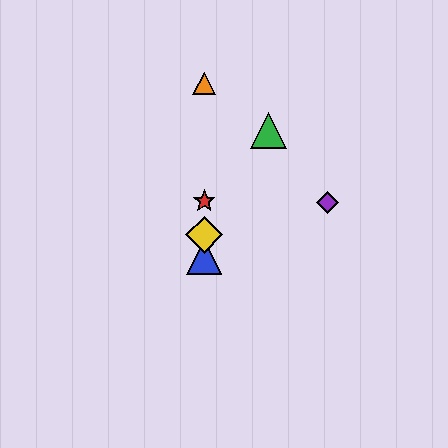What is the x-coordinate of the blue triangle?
The blue triangle is at x≈204.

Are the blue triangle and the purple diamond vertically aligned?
No, the blue triangle is at x≈204 and the purple diamond is at x≈327.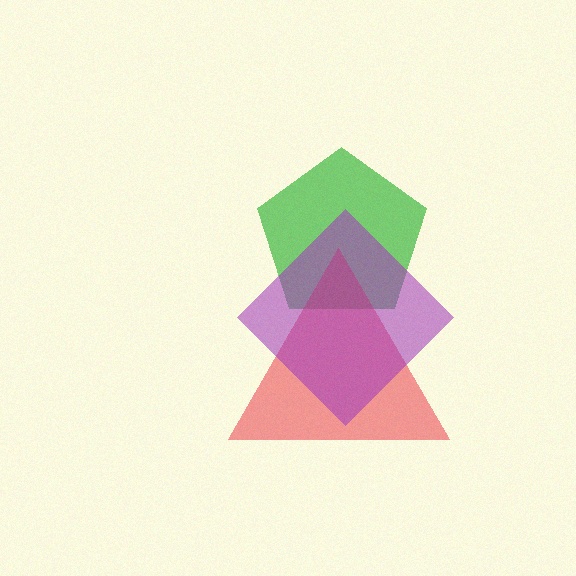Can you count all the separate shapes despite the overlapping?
Yes, there are 3 separate shapes.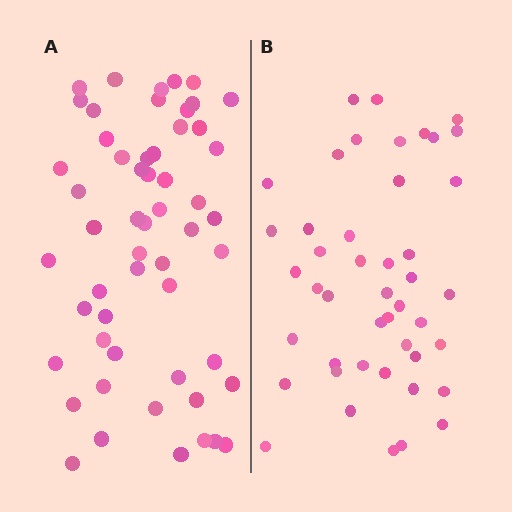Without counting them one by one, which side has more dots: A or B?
Region A (the left region) has more dots.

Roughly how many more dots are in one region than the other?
Region A has roughly 10 or so more dots than region B.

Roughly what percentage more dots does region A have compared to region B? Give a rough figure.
About 20% more.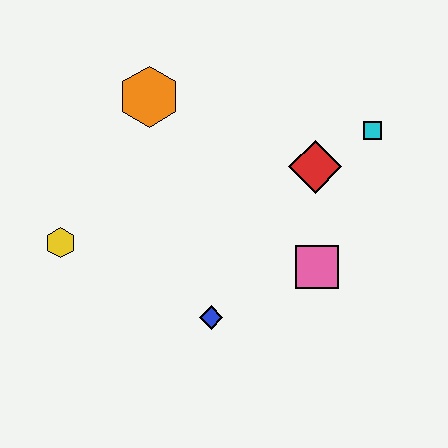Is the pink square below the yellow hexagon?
Yes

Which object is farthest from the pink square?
The yellow hexagon is farthest from the pink square.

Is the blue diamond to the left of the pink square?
Yes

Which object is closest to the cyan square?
The red diamond is closest to the cyan square.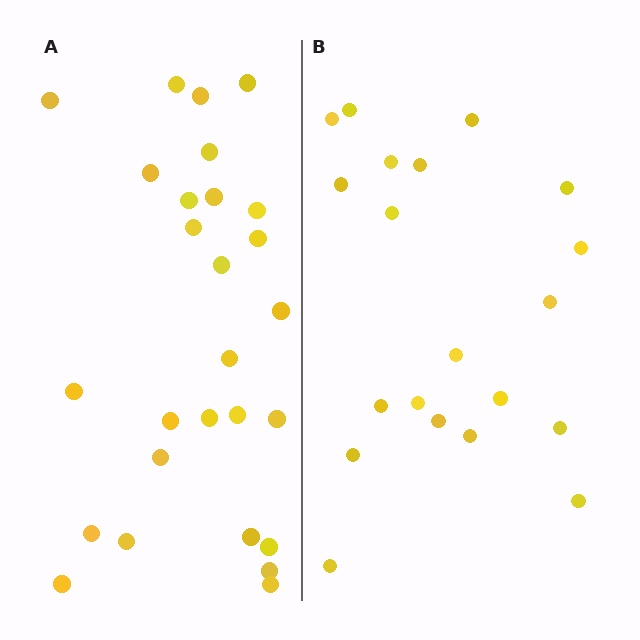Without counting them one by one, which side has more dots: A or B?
Region A (the left region) has more dots.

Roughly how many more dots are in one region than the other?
Region A has roughly 8 or so more dots than region B.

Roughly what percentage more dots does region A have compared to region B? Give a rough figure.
About 35% more.